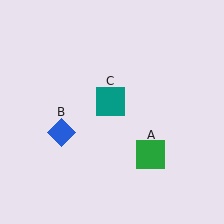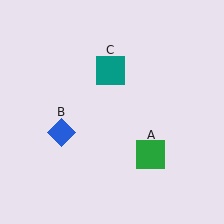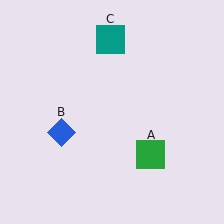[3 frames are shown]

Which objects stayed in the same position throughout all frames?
Green square (object A) and blue diamond (object B) remained stationary.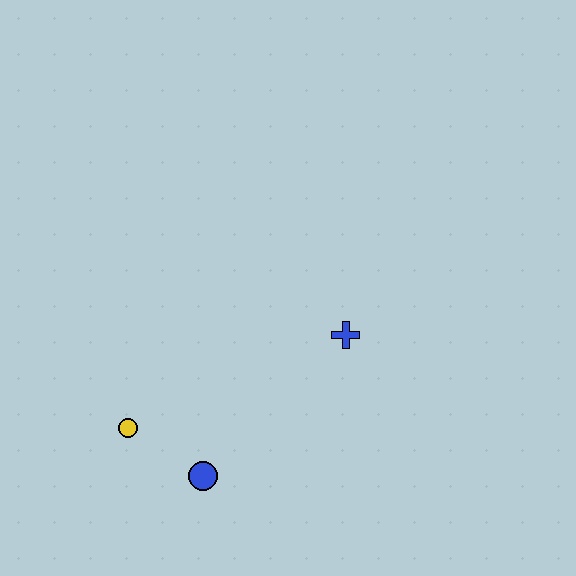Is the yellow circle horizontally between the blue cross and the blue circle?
No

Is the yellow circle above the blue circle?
Yes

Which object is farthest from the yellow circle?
The blue cross is farthest from the yellow circle.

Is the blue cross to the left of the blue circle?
No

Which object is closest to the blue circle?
The yellow circle is closest to the blue circle.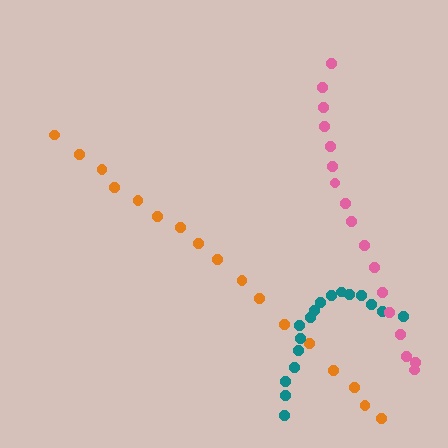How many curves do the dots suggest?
There are 3 distinct paths.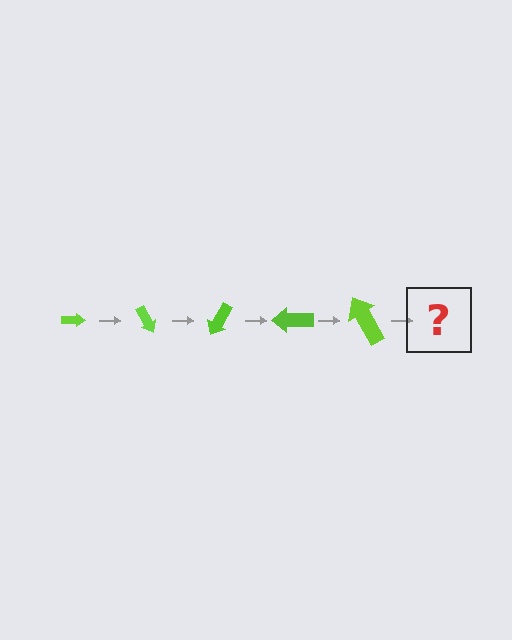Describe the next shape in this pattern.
It should be an arrow, larger than the previous one and rotated 300 degrees from the start.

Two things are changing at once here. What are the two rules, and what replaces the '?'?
The two rules are that the arrow grows larger each step and it rotates 60 degrees each step. The '?' should be an arrow, larger than the previous one and rotated 300 degrees from the start.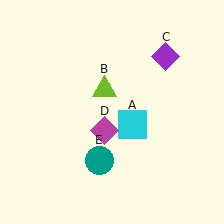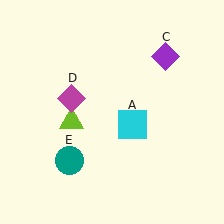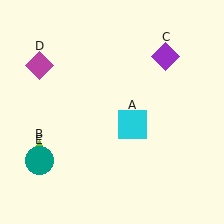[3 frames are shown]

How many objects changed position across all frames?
3 objects changed position: lime triangle (object B), magenta diamond (object D), teal circle (object E).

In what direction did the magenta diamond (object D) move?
The magenta diamond (object D) moved up and to the left.